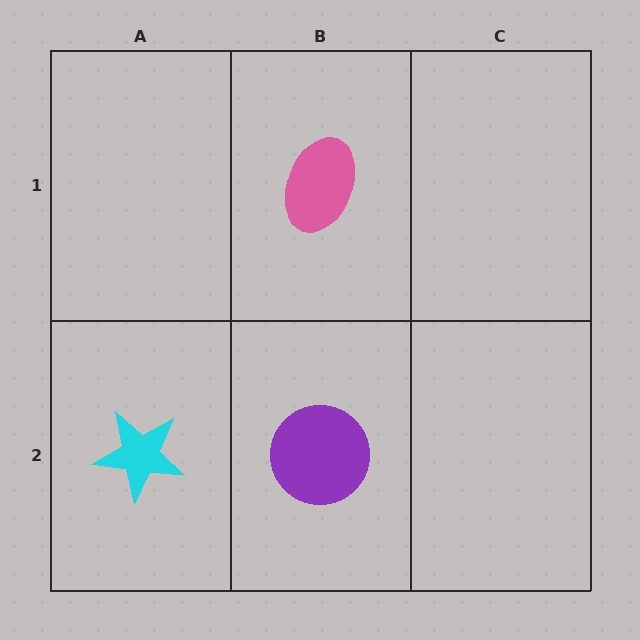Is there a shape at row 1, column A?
No, that cell is empty.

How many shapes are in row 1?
1 shape.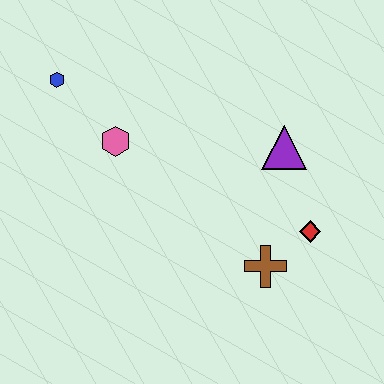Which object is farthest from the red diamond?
The blue hexagon is farthest from the red diamond.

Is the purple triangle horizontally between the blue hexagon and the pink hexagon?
No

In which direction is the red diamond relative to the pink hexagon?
The red diamond is to the right of the pink hexagon.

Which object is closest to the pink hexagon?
The blue hexagon is closest to the pink hexagon.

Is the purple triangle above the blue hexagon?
No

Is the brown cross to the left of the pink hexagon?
No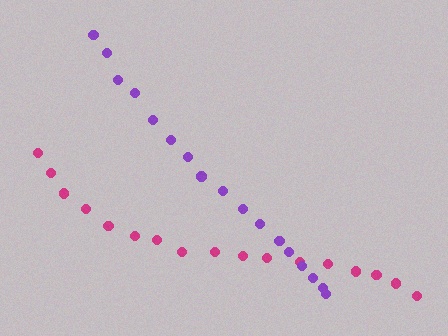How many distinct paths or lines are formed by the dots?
There are 2 distinct paths.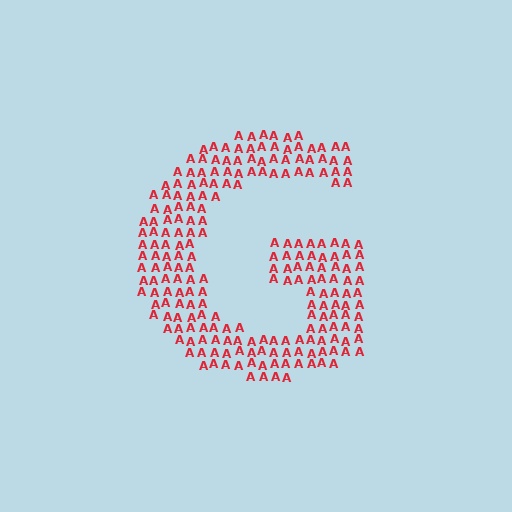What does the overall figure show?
The overall figure shows the letter G.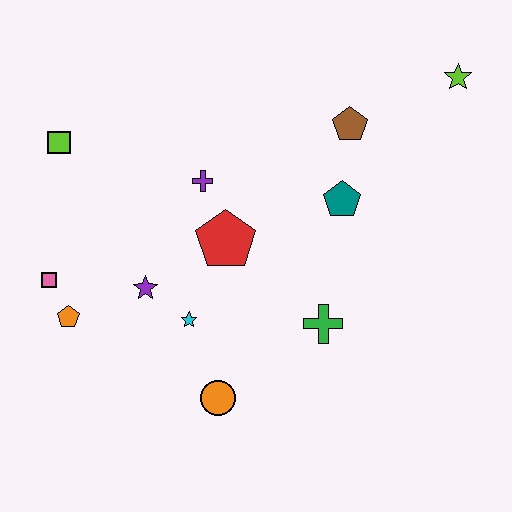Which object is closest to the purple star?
The cyan star is closest to the purple star.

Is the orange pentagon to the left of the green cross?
Yes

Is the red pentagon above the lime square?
No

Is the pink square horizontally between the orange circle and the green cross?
No